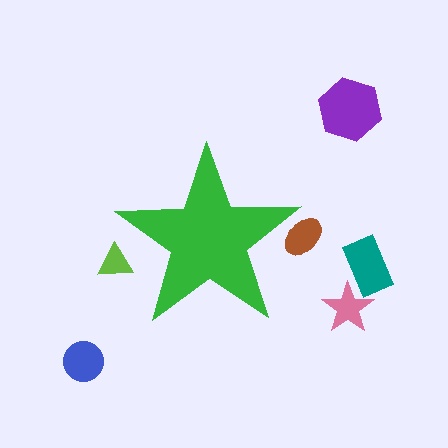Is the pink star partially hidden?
No, the pink star is fully visible.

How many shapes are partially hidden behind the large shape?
2 shapes are partially hidden.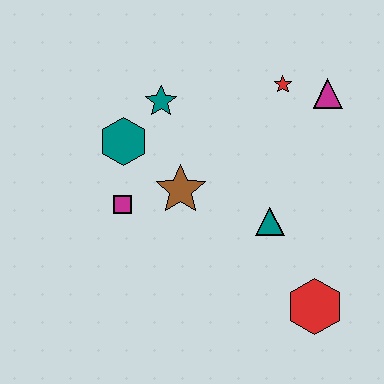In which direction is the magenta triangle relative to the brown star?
The magenta triangle is to the right of the brown star.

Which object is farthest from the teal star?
The red hexagon is farthest from the teal star.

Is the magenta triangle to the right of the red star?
Yes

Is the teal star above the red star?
No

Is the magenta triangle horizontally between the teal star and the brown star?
No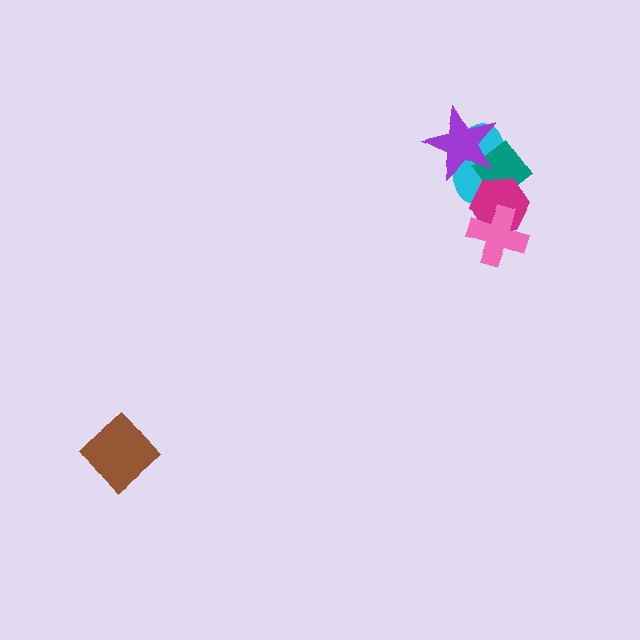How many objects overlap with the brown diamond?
0 objects overlap with the brown diamond.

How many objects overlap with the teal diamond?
3 objects overlap with the teal diamond.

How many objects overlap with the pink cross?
1 object overlaps with the pink cross.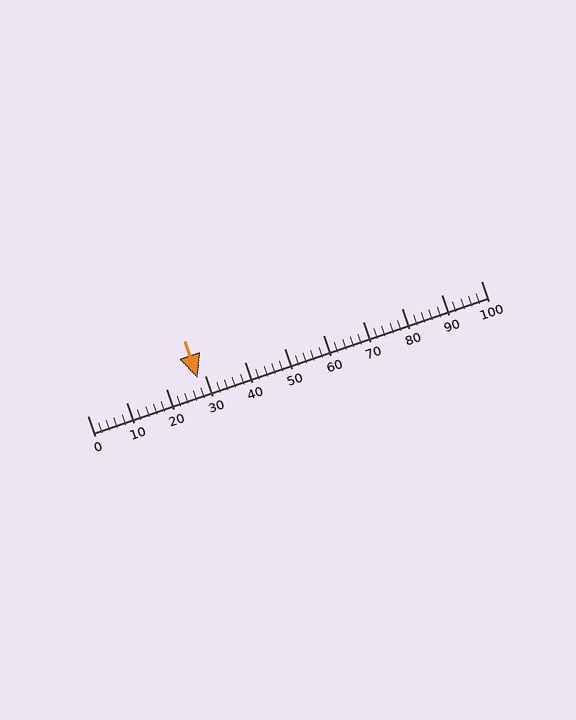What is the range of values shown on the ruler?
The ruler shows values from 0 to 100.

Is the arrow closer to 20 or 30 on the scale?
The arrow is closer to 30.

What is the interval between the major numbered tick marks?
The major tick marks are spaced 10 units apart.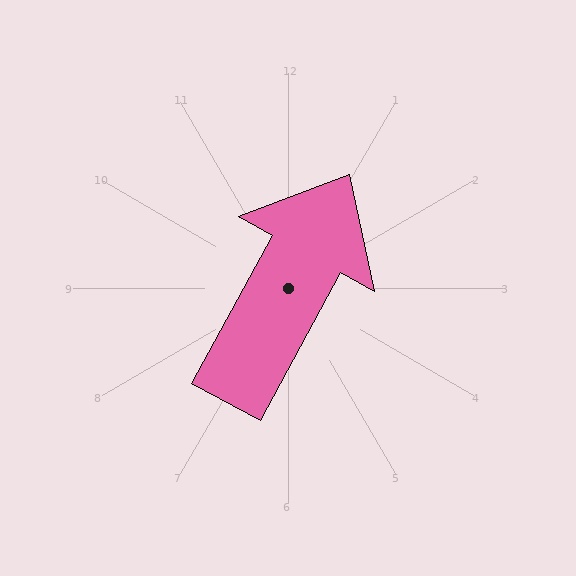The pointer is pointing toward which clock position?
Roughly 1 o'clock.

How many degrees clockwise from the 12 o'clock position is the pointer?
Approximately 29 degrees.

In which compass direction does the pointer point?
Northeast.